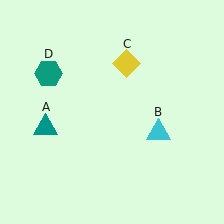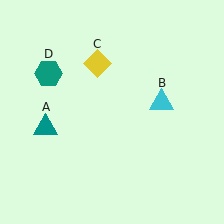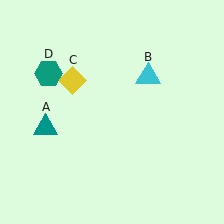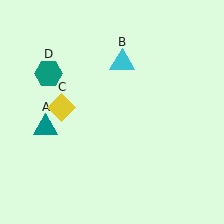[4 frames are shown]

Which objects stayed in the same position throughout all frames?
Teal triangle (object A) and teal hexagon (object D) remained stationary.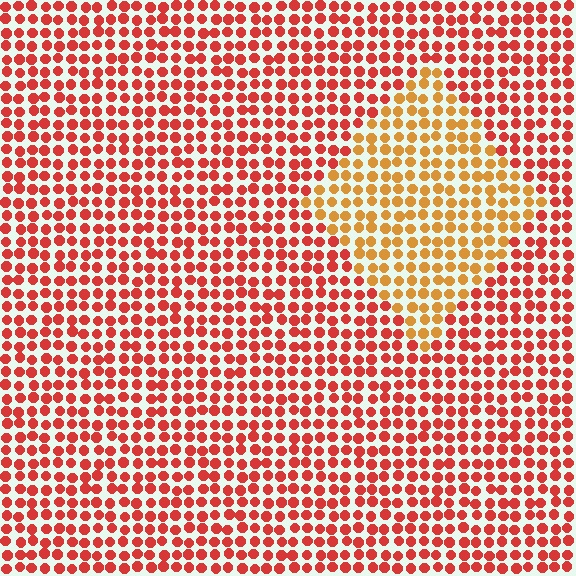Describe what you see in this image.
The image is filled with small red elements in a uniform arrangement. A diamond-shaped region is visible where the elements are tinted to a slightly different hue, forming a subtle color boundary.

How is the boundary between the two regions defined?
The boundary is defined purely by a slight shift in hue (about 35 degrees). Spacing, size, and orientation are identical on both sides.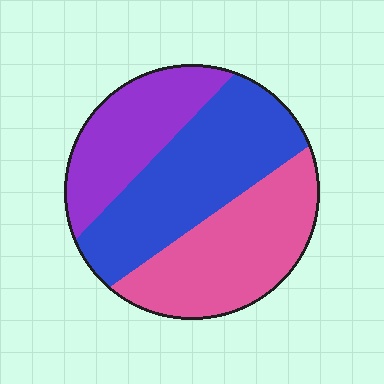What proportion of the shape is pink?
Pink covers 35% of the shape.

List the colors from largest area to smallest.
From largest to smallest: blue, pink, purple.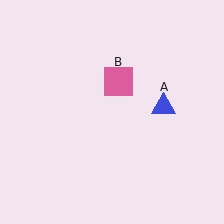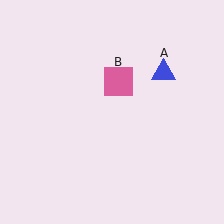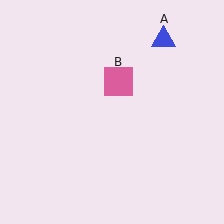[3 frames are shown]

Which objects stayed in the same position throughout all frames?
Pink square (object B) remained stationary.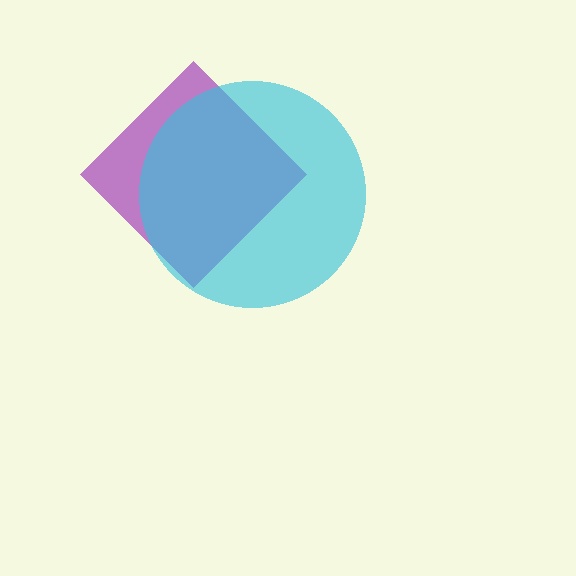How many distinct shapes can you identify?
There are 2 distinct shapes: a purple diamond, a cyan circle.